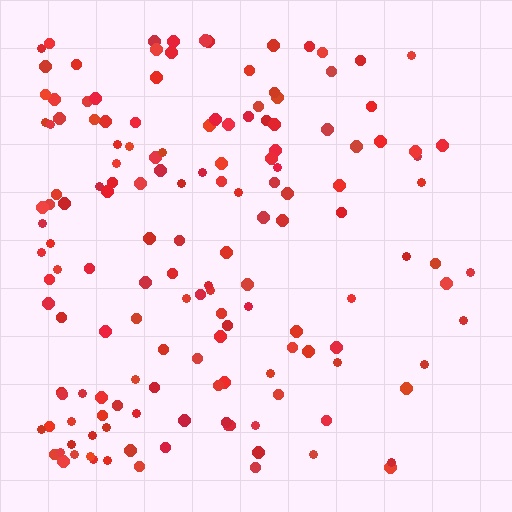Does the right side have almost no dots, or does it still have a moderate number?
Still a moderate number, just noticeably fewer than the left.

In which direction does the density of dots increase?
From right to left, with the left side densest.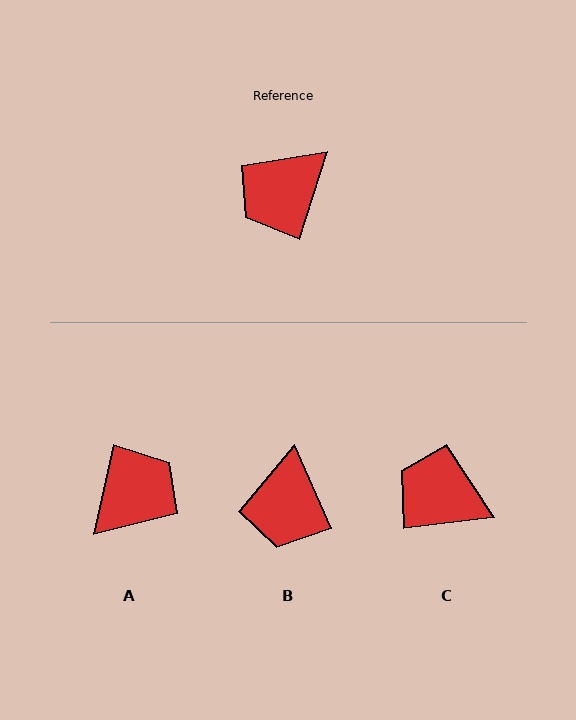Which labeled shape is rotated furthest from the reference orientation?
A, about 175 degrees away.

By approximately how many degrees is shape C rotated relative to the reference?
Approximately 66 degrees clockwise.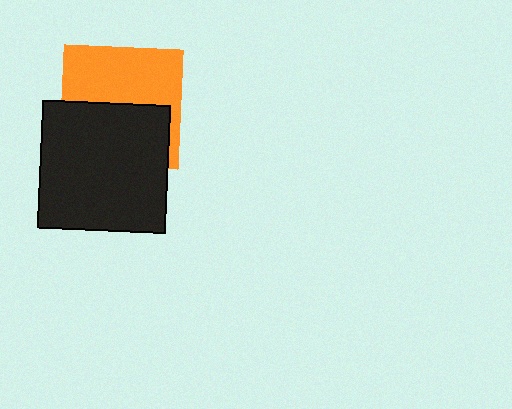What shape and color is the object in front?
The object in front is a black square.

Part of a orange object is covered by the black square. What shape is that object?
It is a square.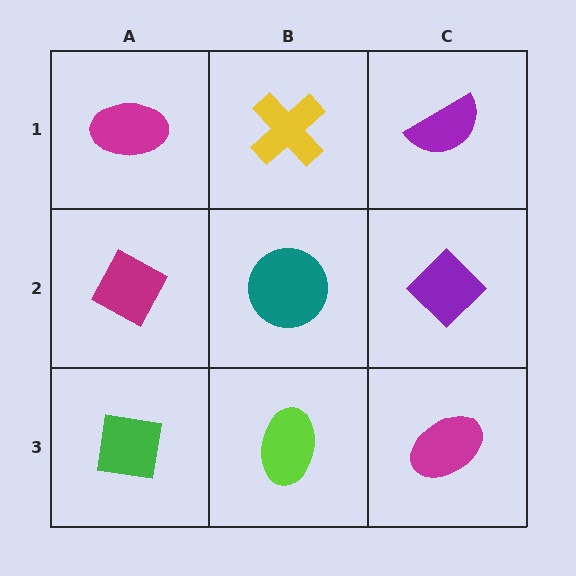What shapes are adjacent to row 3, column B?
A teal circle (row 2, column B), a green square (row 3, column A), a magenta ellipse (row 3, column C).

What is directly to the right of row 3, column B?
A magenta ellipse.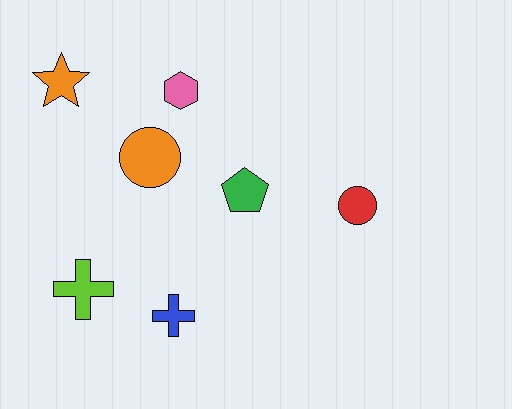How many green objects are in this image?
There is 1 green object.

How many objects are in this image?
There are 7 objects.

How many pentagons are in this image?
There is 1 pentagon.